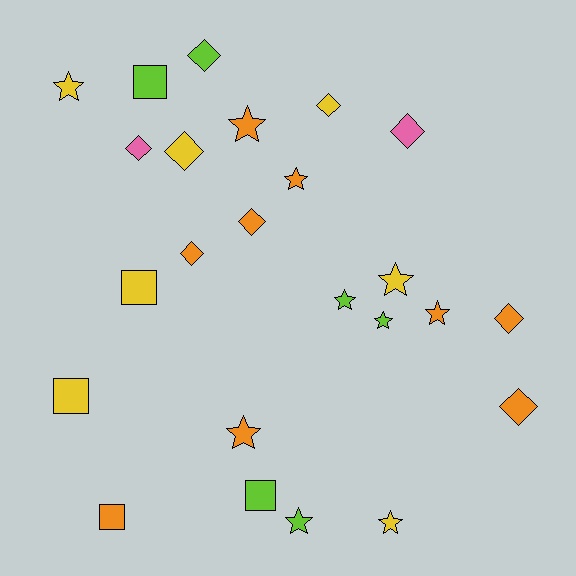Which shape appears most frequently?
Star, with 10 objects.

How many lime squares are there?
There are 2 lime squares.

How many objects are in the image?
There are 24 objects.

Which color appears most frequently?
Orange, with 9 objects.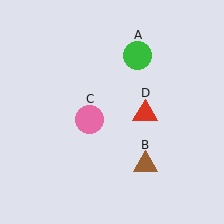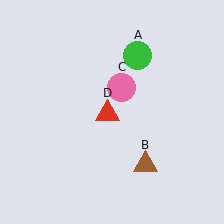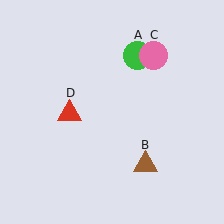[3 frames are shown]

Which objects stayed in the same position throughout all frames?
Green circle (object A) and brown triangle (object B) remained stationary.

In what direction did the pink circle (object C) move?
The pink circle (object C) moved up and to the right.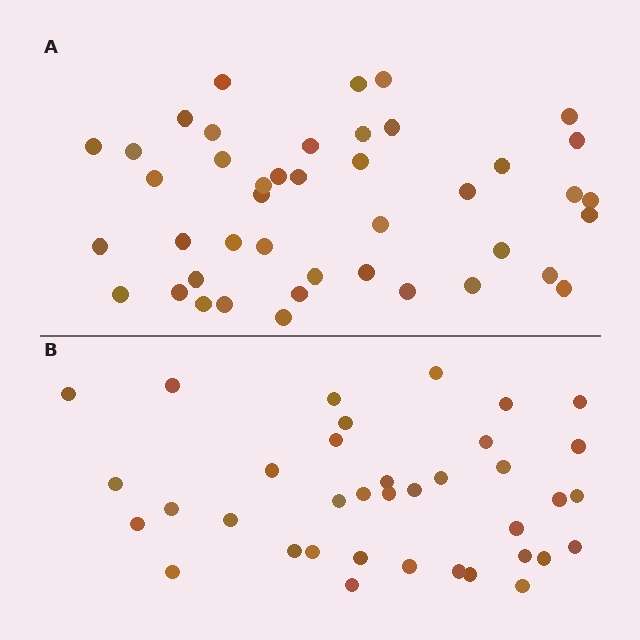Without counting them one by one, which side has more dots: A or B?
Region A (the top region) has more dots.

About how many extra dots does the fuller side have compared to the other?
Region A has about 6 more dots than region B.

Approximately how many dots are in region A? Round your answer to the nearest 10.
About 40 dots. (The exact count is 43, which rounds to 40.)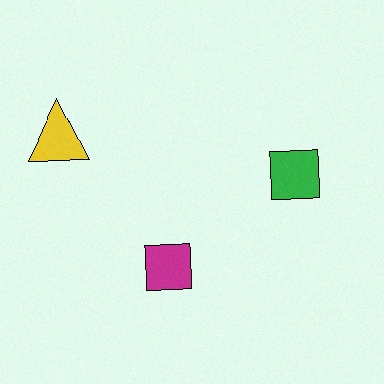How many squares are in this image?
There are 2 squares.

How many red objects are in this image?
There are no red objects.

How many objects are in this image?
There are 3 objects.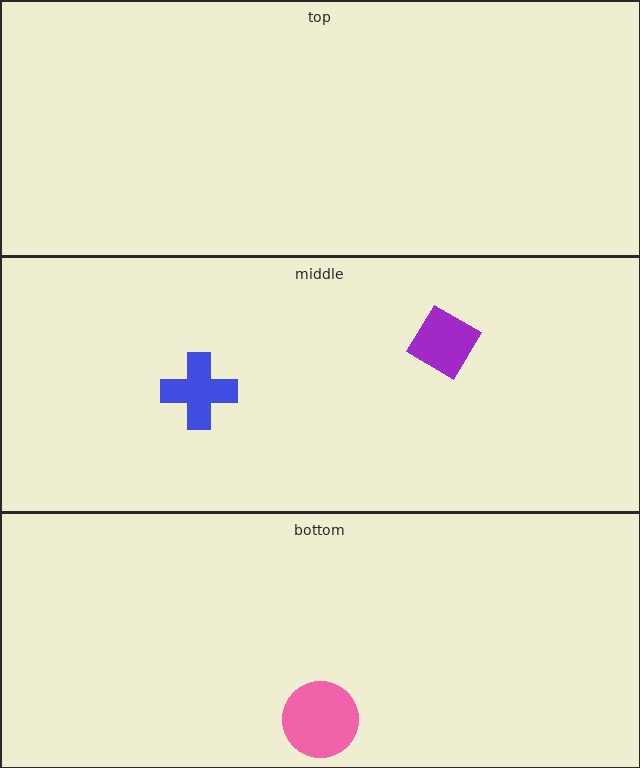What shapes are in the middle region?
The blue cross, the purple diamond.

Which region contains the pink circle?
The bottom region.